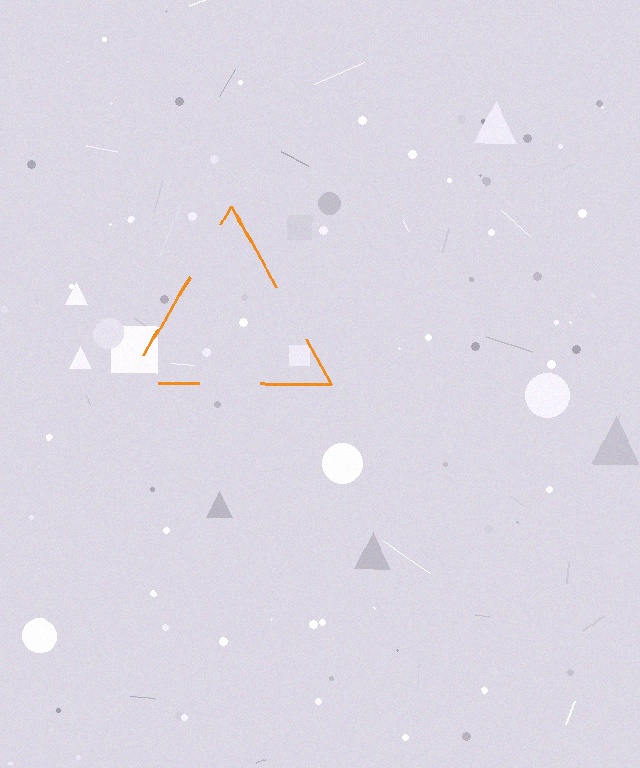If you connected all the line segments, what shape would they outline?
They would outline a triangle.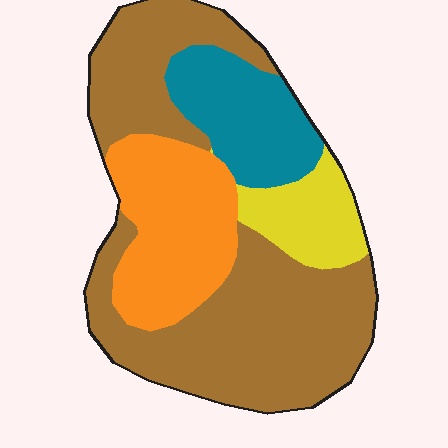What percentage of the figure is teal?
Teal covers around 15% of the figure.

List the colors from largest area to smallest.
From largest to smallest: brown, orange, teal, yellow.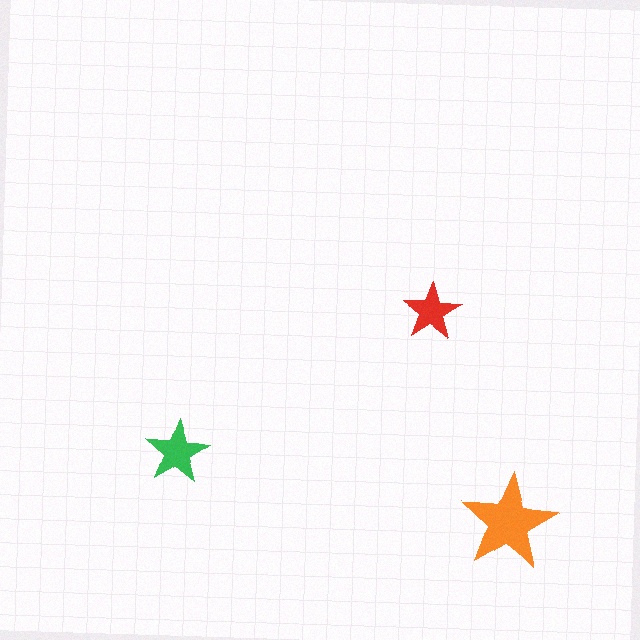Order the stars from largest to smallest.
the orange one, the green one, the red one.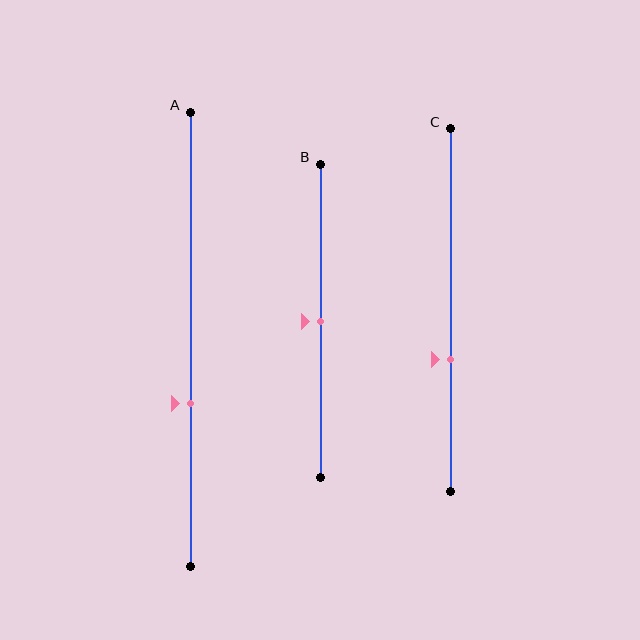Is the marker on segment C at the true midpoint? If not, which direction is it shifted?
No, the marker on segment C is shifted downward by about 14% of the segment length.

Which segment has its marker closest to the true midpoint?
Segment B has its marker closest to the true midpoint.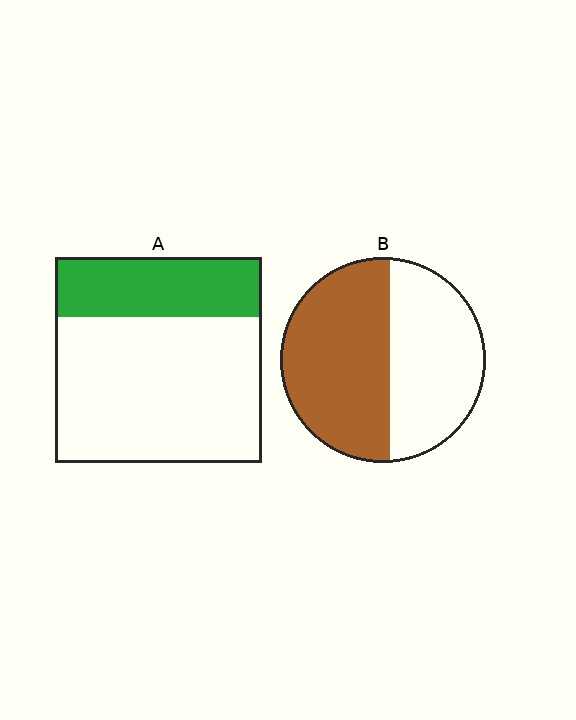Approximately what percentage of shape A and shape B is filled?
A is approximately 30% and B is approximately 55%.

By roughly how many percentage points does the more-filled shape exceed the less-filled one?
By roughly 25 percentage points (B over A).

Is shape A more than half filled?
No.